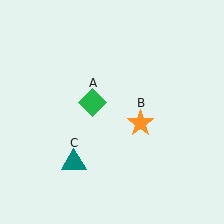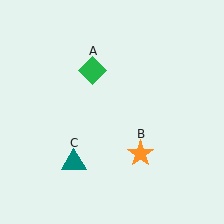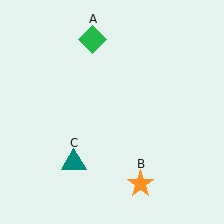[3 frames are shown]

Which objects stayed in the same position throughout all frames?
Teal triangle (object C) remained stationary.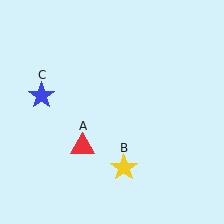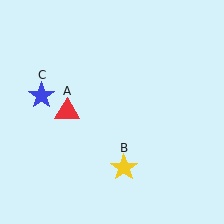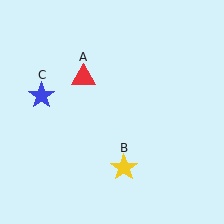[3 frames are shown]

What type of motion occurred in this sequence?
The red triangle (object A) rotated clockwise around the center of the scene.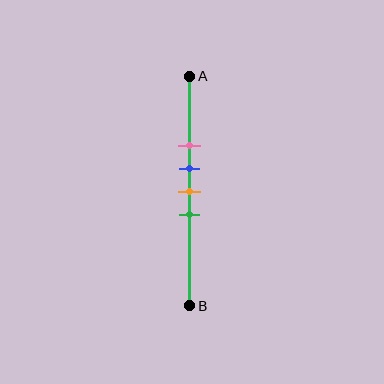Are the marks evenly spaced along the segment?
Yes, the marks are approximately evenly spaced.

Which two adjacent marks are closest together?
The blue and orange marks are the closest adjacent pair.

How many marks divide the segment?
There are 4 marks dividing the segment.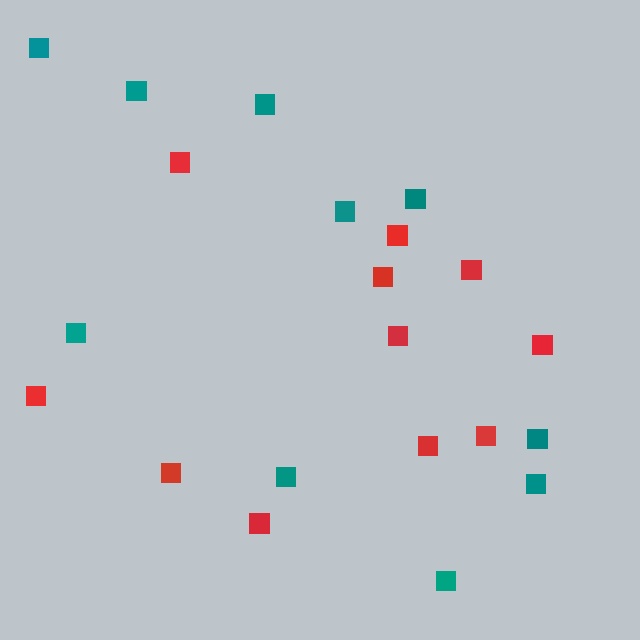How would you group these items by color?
There are 2 groups: one group of red squares (11) and one group of teal squares (10).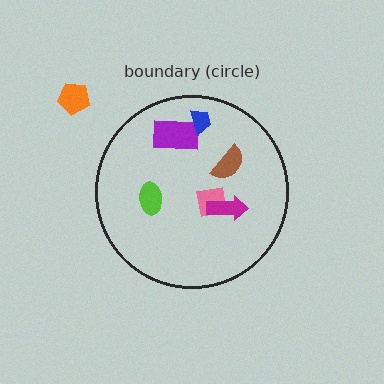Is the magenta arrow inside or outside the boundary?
Inside.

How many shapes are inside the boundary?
6 inside, 1 outside.